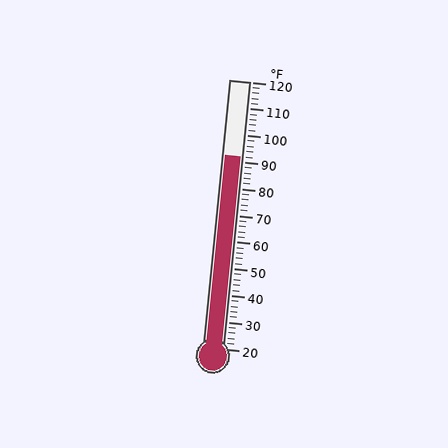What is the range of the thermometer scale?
The thermometer scale ranges from 20°F to 120°F.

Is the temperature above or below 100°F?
The temperature is below 100°F.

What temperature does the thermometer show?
The thermometer shows approximately 92°F.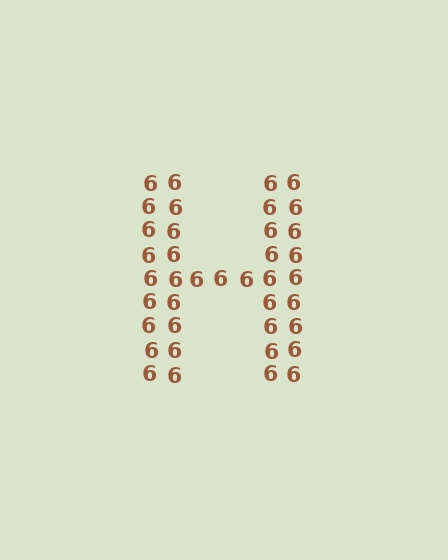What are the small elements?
The small elements are digit 6's.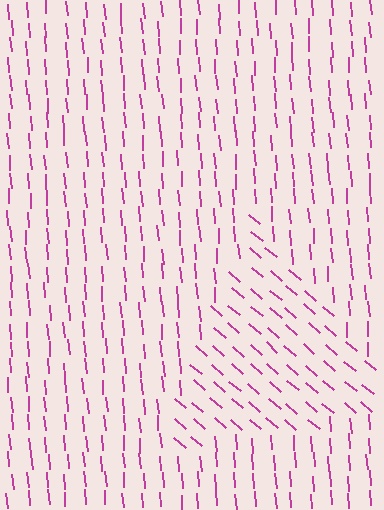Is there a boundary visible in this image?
Yes, there is a texture boundary formed by a change in line orientation.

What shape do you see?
I see a triangle.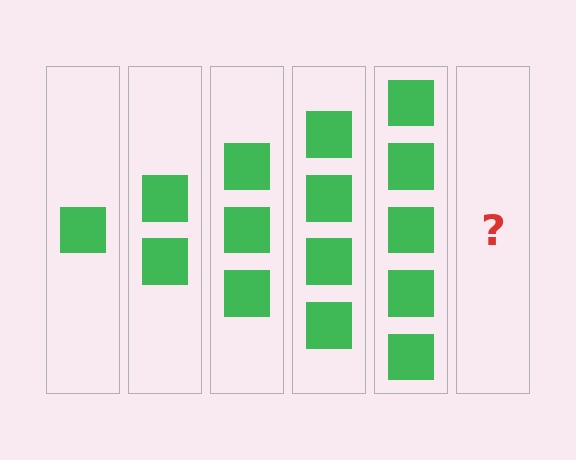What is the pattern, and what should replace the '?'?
The pattern is that each step adds one more square. The '?' should be 6 squares.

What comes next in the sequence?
The next element should be 6 squares.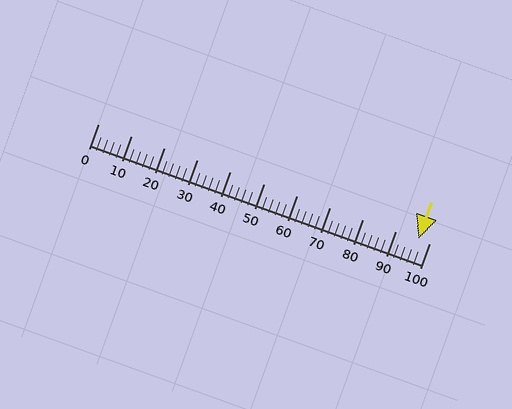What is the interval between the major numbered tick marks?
The major tick marks are spaced 10 units apart.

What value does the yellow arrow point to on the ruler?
The yellow arrow points to approximately 97.